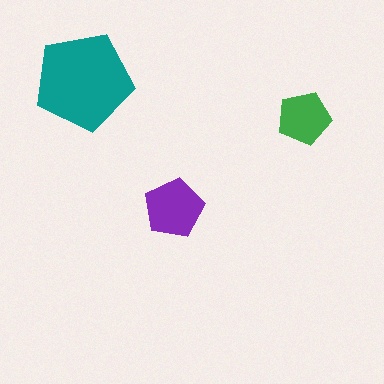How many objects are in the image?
There are 3 objects in the image.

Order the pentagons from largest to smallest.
the teal one, the purple one, the green one.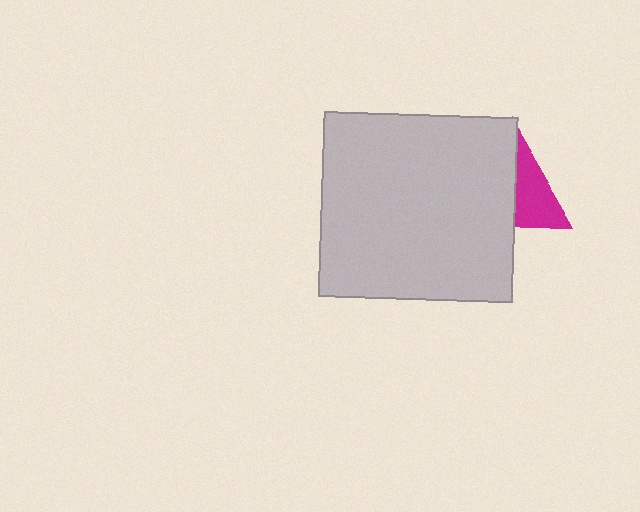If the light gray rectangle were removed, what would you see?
You would see the complete magenta triangle.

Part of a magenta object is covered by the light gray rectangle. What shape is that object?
It is a triangle.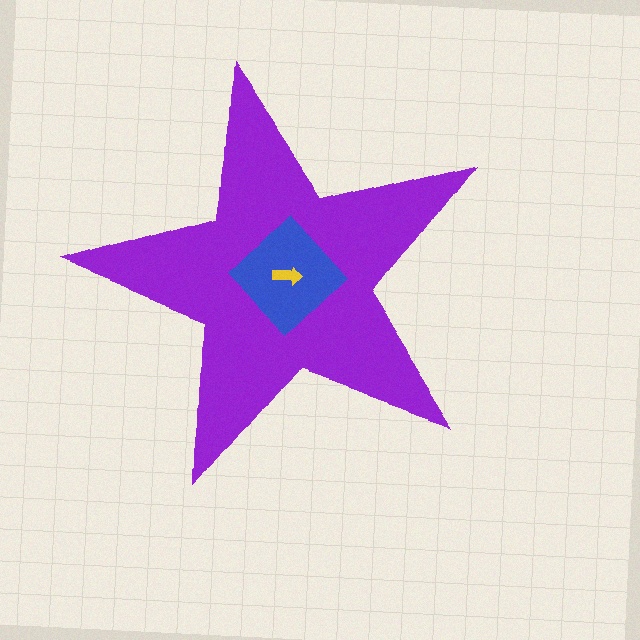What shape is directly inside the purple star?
The blue diamond.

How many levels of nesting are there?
3.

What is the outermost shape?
The purple star.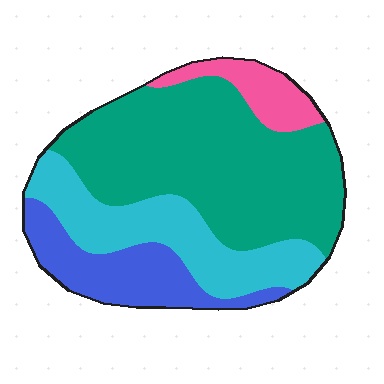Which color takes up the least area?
Pink, at roughly 10%.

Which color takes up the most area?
Teal, at roughly 50%.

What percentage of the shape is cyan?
Cyan covers 24% of the shape.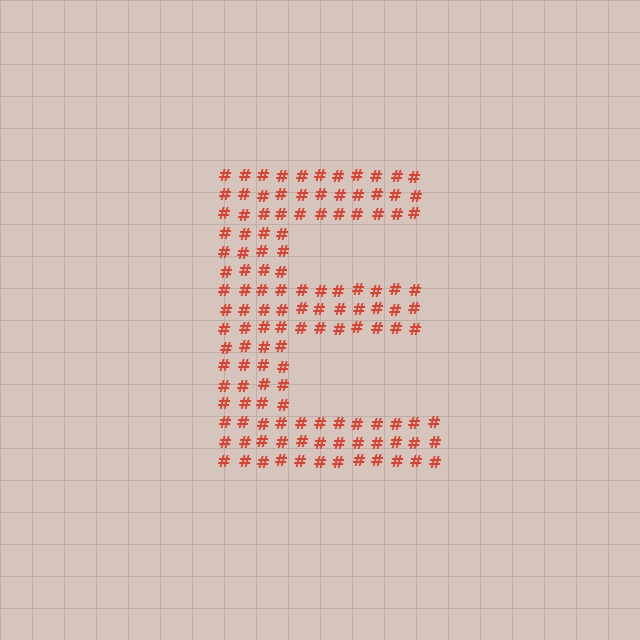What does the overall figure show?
The overall figure shows the letter E.